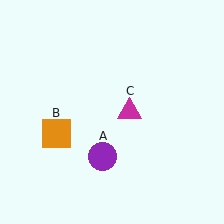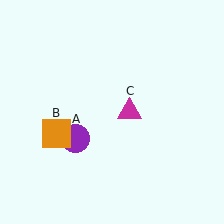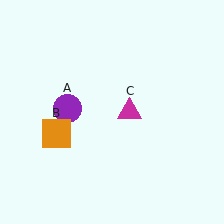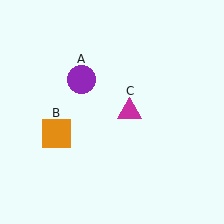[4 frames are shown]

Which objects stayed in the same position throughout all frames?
Orange square (object B) and magenta triangle (object C) remained stationary.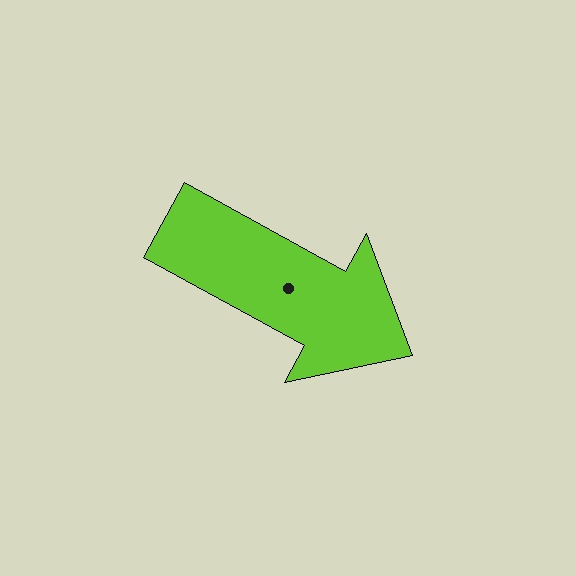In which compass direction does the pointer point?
Southeast.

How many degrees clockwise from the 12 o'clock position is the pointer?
Approximately 119 degrees.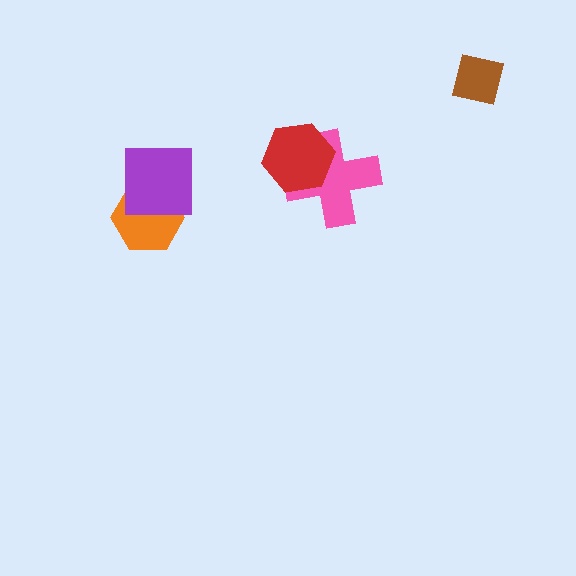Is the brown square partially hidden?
No, no other shape covers it.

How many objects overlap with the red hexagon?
1 object overlaps with the red hexagon.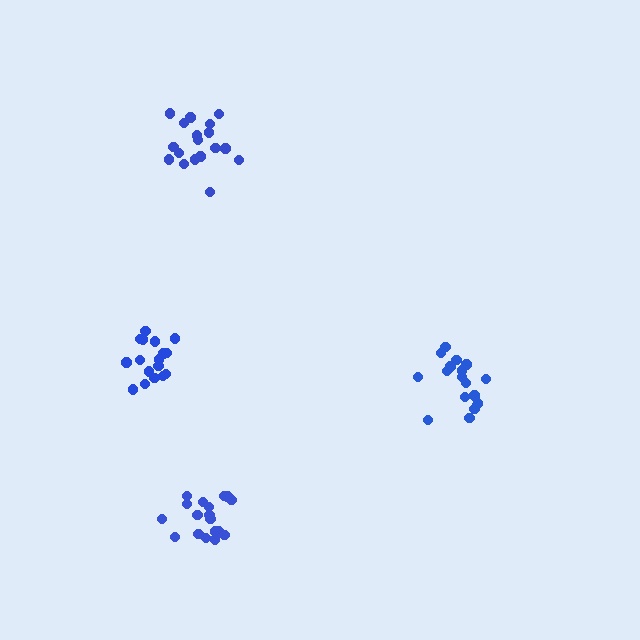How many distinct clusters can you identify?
There are 4 distinct clusters.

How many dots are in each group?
Group 1: 18 dots, Group 2: 18 dots, Group 3: 17 dots, Group 4: 18 dots (71 total).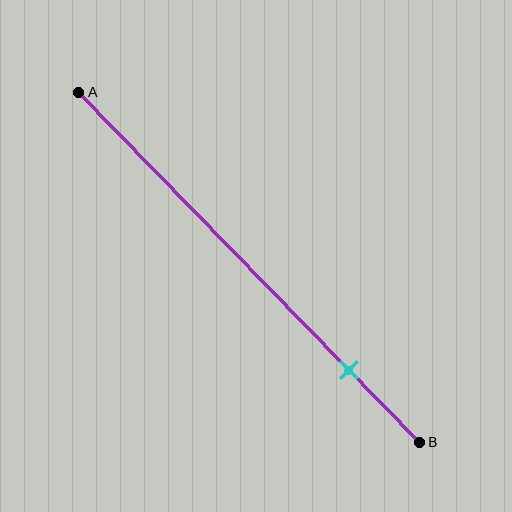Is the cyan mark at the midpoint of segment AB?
No, the mark is at about 80% from A, not at the 50% midpoint.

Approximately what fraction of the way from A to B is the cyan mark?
The cyan mark is approximately 80% of the way from A to B.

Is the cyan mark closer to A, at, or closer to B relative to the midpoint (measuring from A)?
The cyan mark is closer to point B than the midpoint of segment AB.